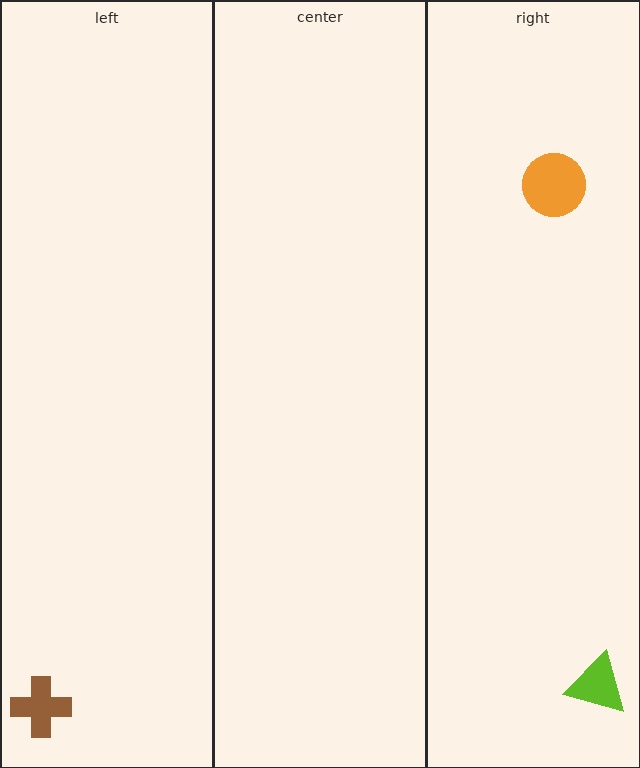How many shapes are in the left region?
1.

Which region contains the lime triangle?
The right region.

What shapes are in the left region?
The brown cross.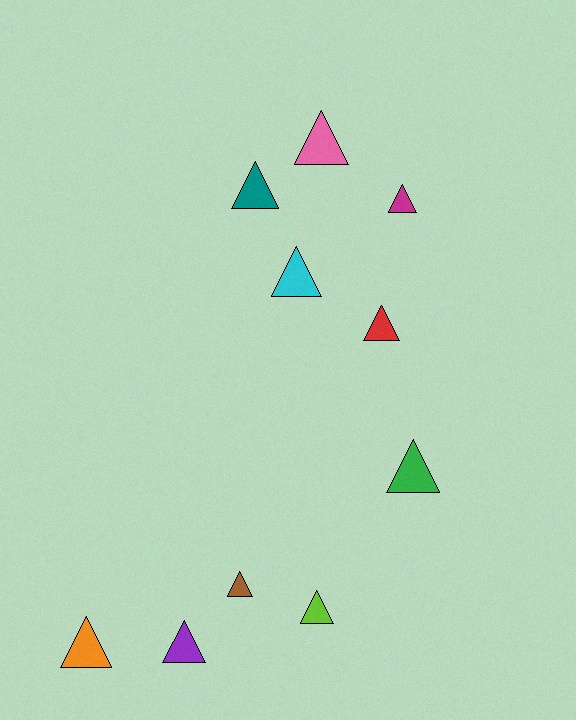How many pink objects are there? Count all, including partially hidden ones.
There is 1 pink object.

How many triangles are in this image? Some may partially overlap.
There are 10 triangles.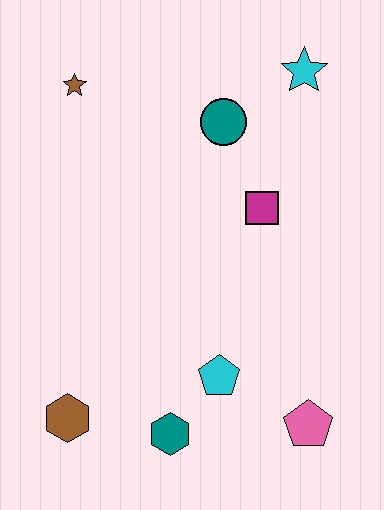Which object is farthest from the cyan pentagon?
The brown star is farthest from the cyan pentagon.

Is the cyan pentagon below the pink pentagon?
No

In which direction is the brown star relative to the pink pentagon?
The brown star is above the pink pentagon.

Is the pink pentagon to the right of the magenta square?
Yes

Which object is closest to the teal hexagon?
The cyan pentagon is closest to the teal hexagon.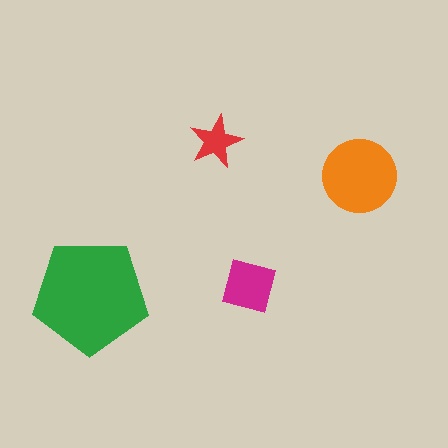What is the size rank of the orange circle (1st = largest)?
2nd.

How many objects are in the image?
There are 4 objects in the image.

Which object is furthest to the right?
The orange circle is rightmost.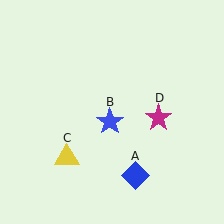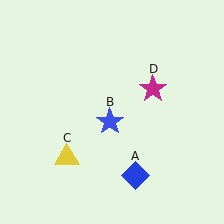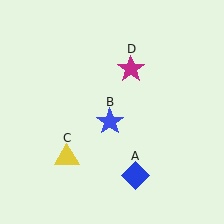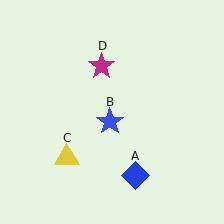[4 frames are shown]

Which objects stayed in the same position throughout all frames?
Blue diamond (object A) and blue star (object B) and yellow triangle (object C) remained stationary.